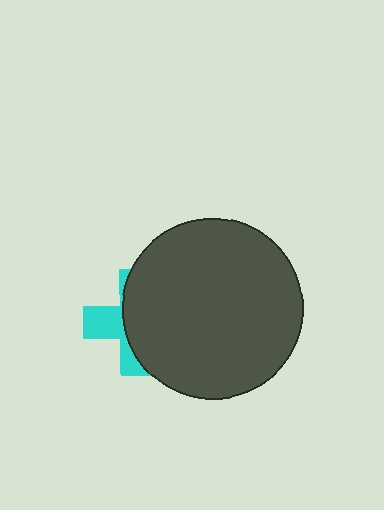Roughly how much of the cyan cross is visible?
A small part of it is visible (roughly 36%).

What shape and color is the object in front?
The object in front is a dark gray circle.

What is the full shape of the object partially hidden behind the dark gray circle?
The partially hidden object is a cyan cross.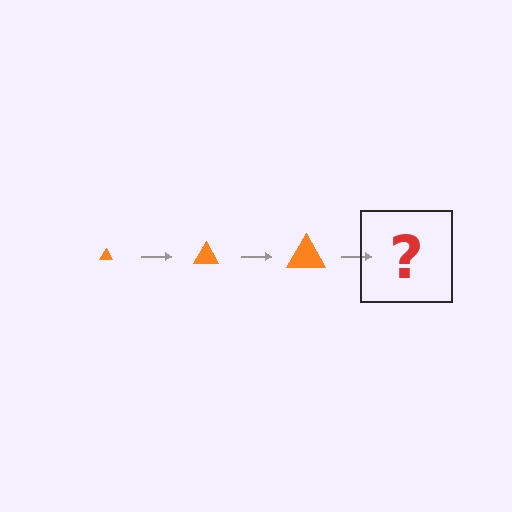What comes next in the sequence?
The next element should be an orange triangle, larger than the previous one.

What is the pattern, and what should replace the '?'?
The pattern is that the triangle gets progressively larger each step. The '?' should be an orange triangle, larger than the previous one.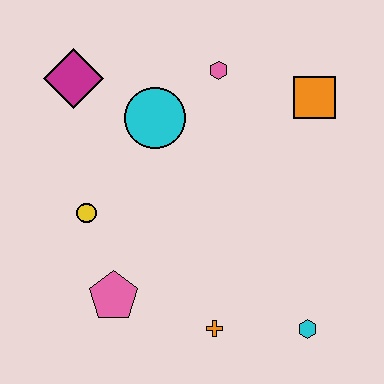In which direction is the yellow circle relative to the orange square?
The yellow circle is to the left of the orange square.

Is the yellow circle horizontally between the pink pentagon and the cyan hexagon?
No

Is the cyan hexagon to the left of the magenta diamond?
No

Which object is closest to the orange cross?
The cyan hexagon is closest to the orange cross.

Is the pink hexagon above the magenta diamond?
Yes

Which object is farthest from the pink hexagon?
The cyan hexagon is farthest from the pink hexagon.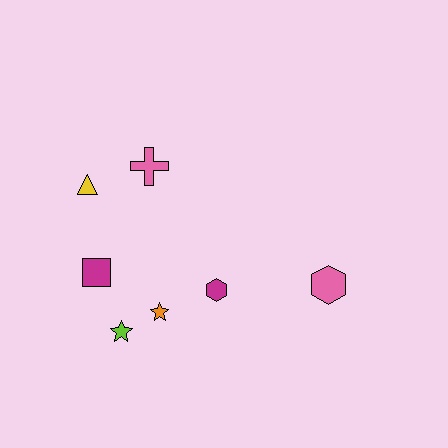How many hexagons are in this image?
There are 2 hexagons.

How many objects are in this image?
There are 7 objects.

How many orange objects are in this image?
There is 1 orange object.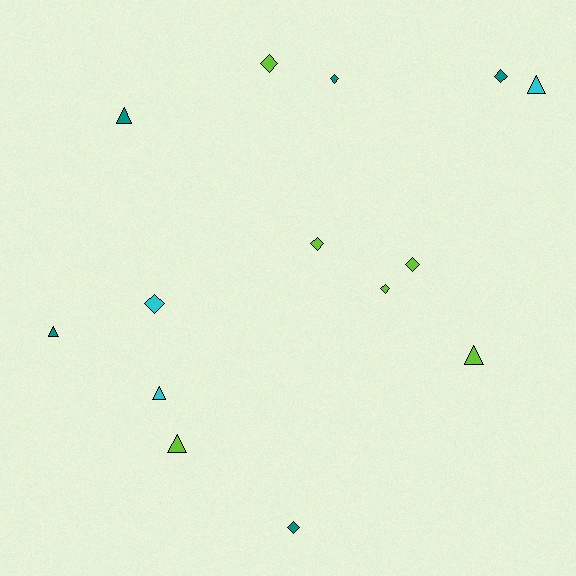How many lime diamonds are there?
There are 4 lime diamonds.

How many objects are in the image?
There are 14 objects.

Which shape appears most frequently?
Diamond, with 8 objects.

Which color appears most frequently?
Lime, with 6 objects.